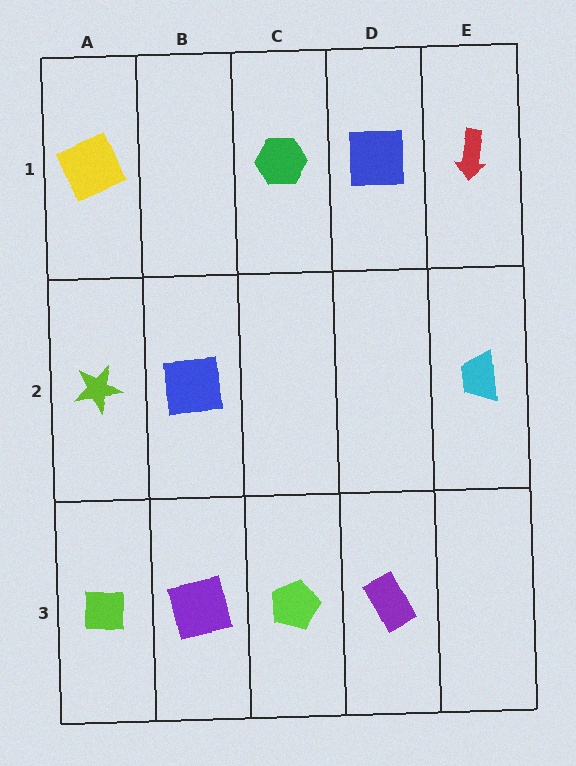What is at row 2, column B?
A blue square.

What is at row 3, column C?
A lime pentagon.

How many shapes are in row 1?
4 shapes.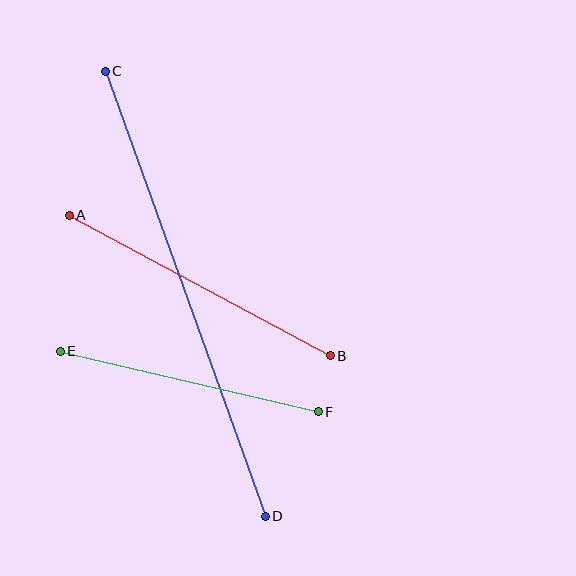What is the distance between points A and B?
The distance is approximately 296 pixels.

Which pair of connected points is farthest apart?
Points C and D are farthest apart.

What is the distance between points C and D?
The distance is approximately 473 pixels.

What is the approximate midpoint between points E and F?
The midpoint is at approximately (189, 382) pixels.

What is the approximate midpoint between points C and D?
The midpoint is at approximately (185, 294) pixels.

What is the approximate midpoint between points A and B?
The midpoint is at approximately (200, 286) pixels.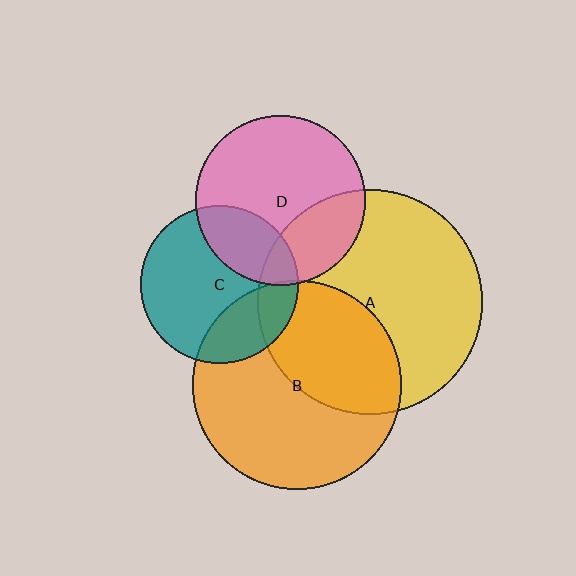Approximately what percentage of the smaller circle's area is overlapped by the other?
Approximately 40%.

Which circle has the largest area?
Circle A (yellow).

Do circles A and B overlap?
Yes.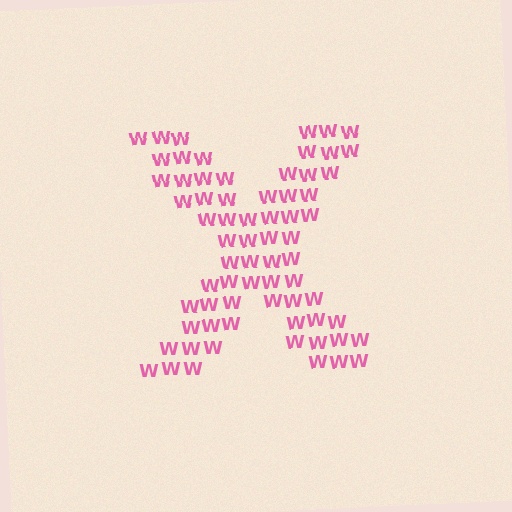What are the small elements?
The small elements are letter W's.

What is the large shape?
The large shape is the letter X.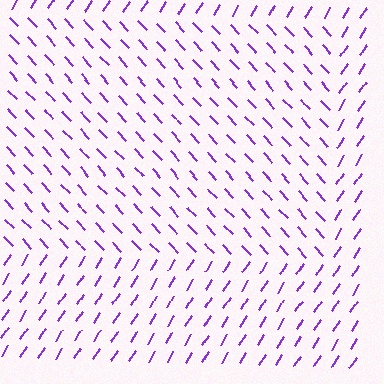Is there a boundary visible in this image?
Yes, there is a texture boundary formed by a change in line orientation.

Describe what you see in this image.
The image is filled with small purple line segments. A rectangle region in the image has lines oriented differently from the surrounding lines, creating a visible texture boundary.